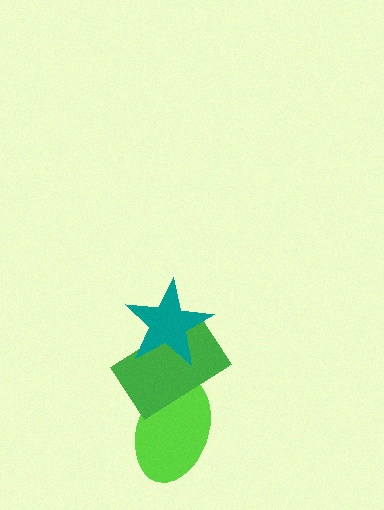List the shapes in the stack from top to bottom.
From top to bottom: the teal star, the green rectangle, the lime ellipse.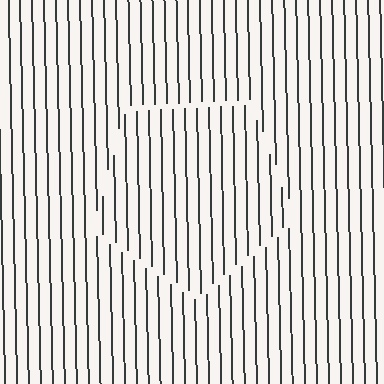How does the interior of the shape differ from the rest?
The interior of the shape contains the same grating, shifted by half a period — the contour is defined by the phase discontinuity where line-ends from the inner and outer gratings abut.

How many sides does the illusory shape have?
5 sides — the line-ends trace a pentagon.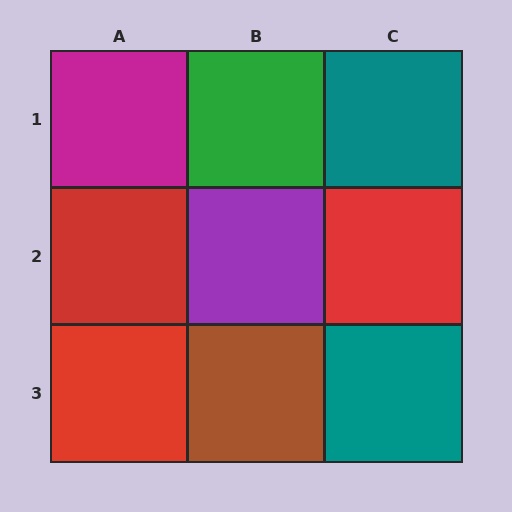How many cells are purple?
1 cell is purple.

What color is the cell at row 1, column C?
Teal.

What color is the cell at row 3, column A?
Red.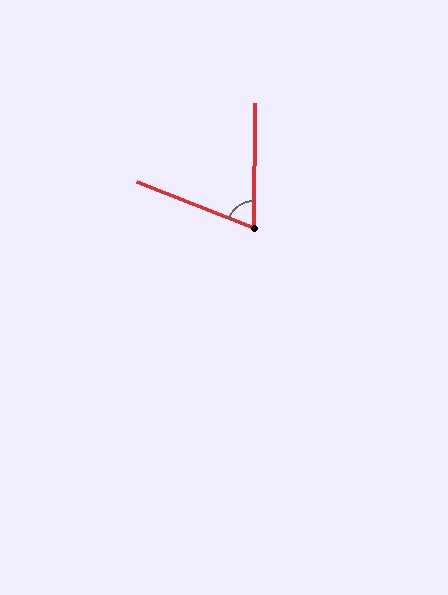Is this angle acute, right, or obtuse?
It is acute.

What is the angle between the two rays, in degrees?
Approximately 69 degrees.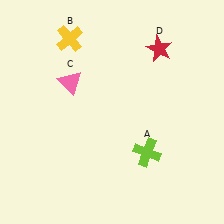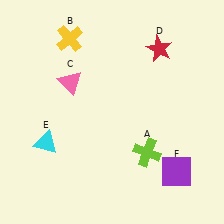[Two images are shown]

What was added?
A cyan triangle (E), a purple square (F) were added in Image 2.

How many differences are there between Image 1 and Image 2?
There are 2 differences between the two images.